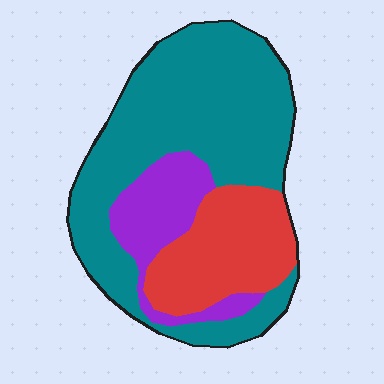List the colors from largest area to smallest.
From largest to smallest: teal, red, purple.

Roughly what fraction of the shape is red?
Red takes up less than a quarter of the shape.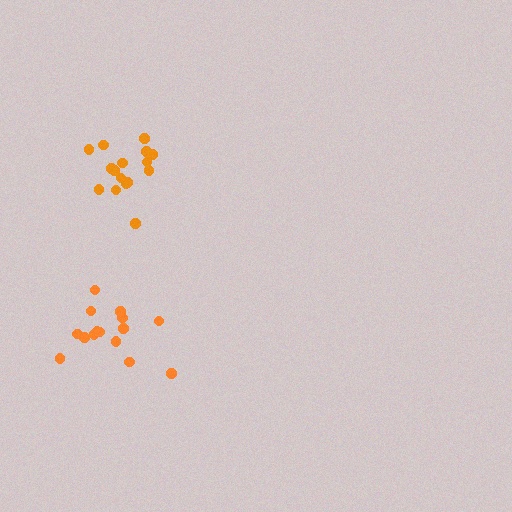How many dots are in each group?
Group 1: 15 dots, Group 2: 16 dots (31 total).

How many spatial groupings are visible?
There are 2 spatial groupings.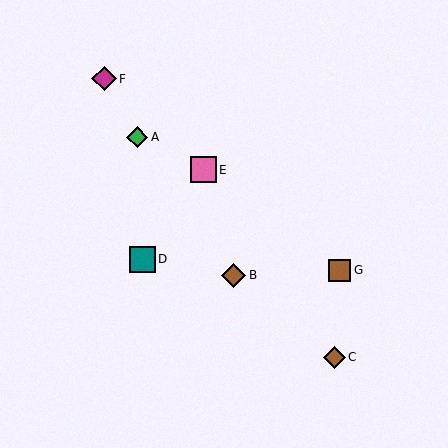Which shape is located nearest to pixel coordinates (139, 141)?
The green diamond (labeled A) at (137, 137) is nearest to that location.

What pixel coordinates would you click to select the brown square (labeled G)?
Click at (340, 270) to select the brown square G.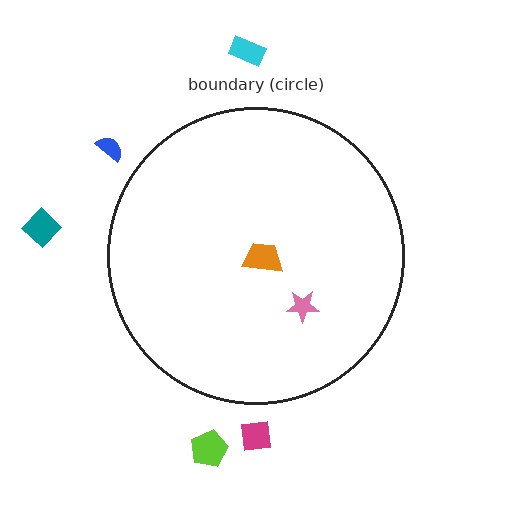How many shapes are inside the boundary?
2 inside, 5 outside.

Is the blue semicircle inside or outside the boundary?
Outside.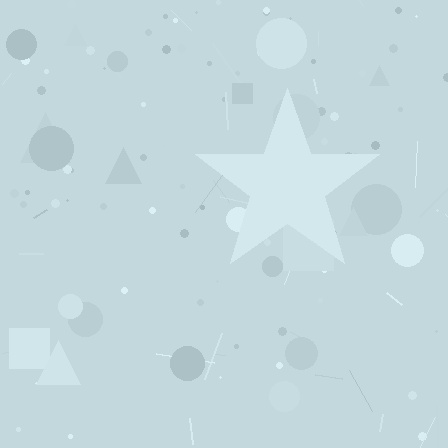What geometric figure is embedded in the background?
A star is embedded in the background.